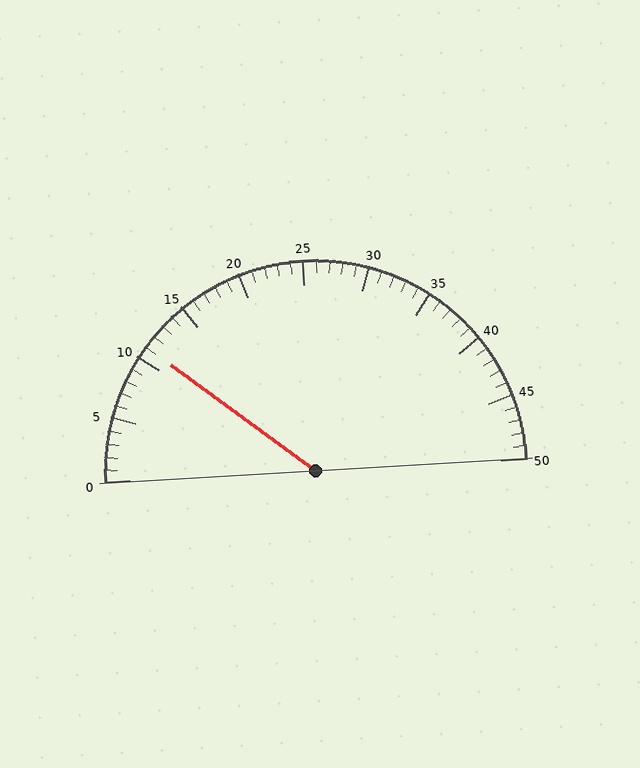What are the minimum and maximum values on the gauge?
The gauge ranges from 0 to 50.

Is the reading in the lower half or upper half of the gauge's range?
The reading is in the lower half of the range (0 to 50).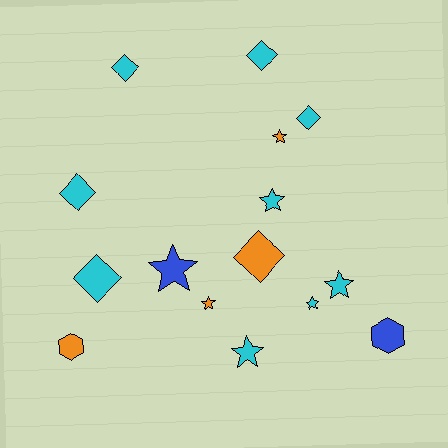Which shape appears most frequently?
Star, with 7 objects.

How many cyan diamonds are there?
There are 5 cyan diamonds.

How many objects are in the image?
There are 15 objects.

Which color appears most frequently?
Cyan, with 9 objects.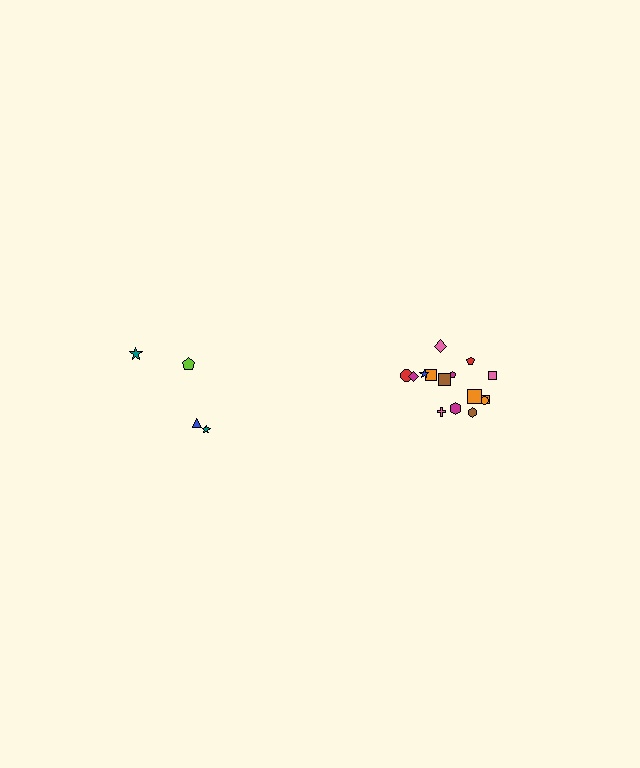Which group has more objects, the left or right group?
The right group.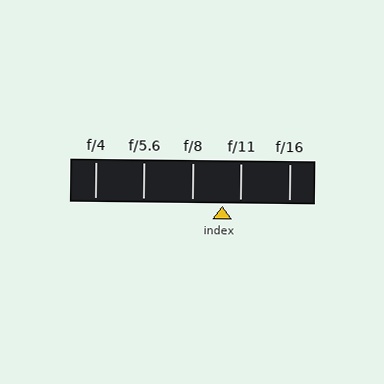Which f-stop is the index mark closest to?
The index mark is closest to f/11.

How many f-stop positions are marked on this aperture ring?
There are 5 f-stop positions marked.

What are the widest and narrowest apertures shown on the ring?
The widest aperture shown is f/4 and the narrowest is f/16.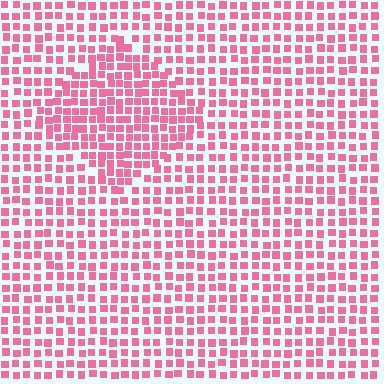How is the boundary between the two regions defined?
The boundary is defined by a change in element density (approximately 1.5x ratio). All elements are the same color, size, and shape.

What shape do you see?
I see a diamond.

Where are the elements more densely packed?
The elements are more densely packed inside the diamond boundary.